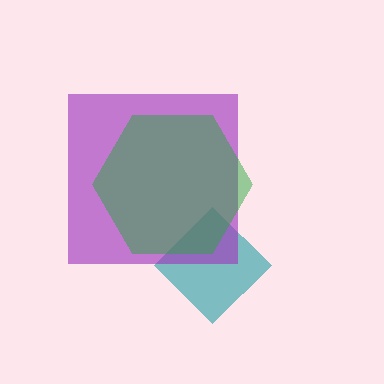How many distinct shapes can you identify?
There are 3 distinct shapes: a teal diamond, a purple square, a green hexagon.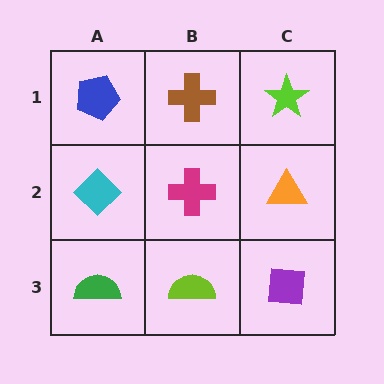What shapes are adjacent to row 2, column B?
A brown cross (row 1, column B), a lime semicircle (row 3, column B), a cyan diamond (row 2, column A), an orange triangle (row 2, column C).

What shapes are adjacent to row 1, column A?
A cyan diamond (row 2, column A), a brown cross (row 1, column B).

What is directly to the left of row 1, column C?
A brown cross.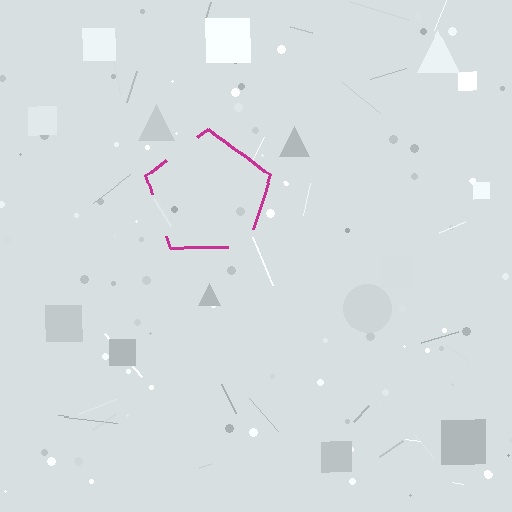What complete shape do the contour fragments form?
The contour fragments form a pentagon.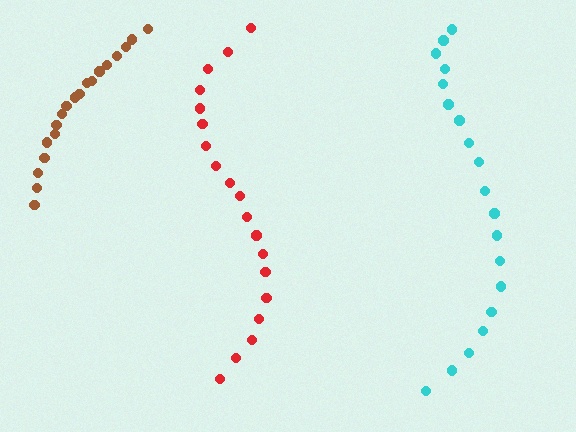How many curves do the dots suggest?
There are 3 distinct paths.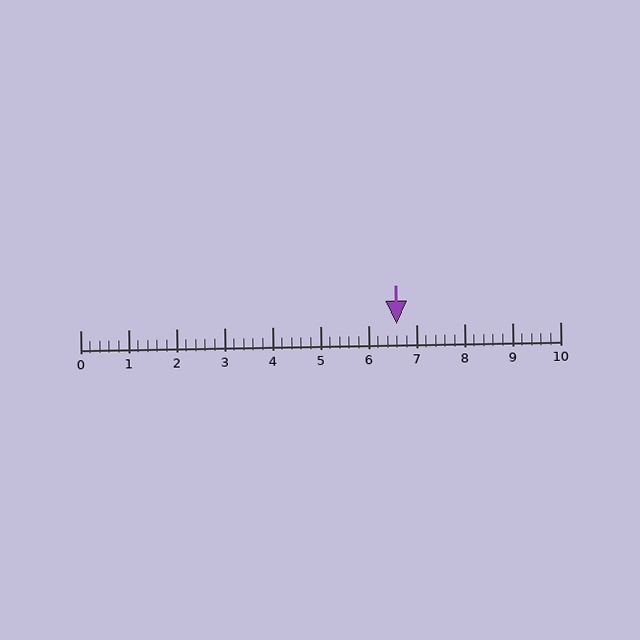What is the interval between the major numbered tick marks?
The major tick marks are spaced 1 units apart.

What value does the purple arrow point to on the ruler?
The purple arrow points to approximately 6.6.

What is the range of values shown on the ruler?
The ruler shows values from 0 to 10.